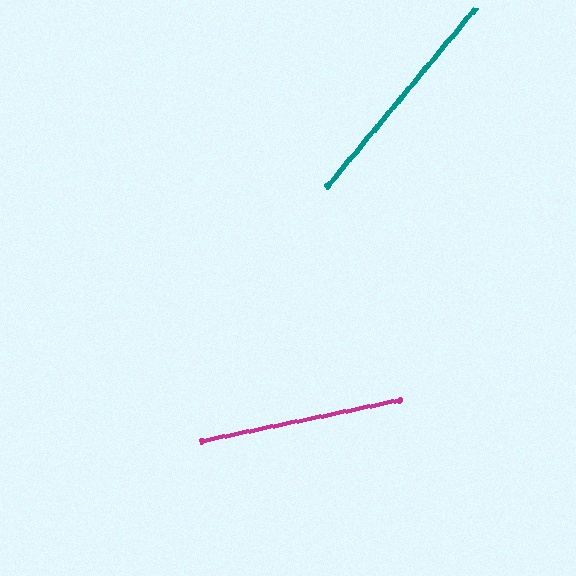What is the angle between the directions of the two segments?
Approximately 39 degrees.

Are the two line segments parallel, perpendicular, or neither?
Neither parallel nor perpendicular — they differ by about 39°.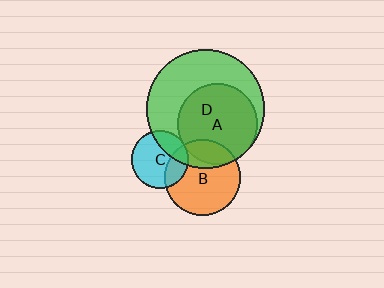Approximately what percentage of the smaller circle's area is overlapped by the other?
Approximately 30%.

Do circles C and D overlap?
Yes.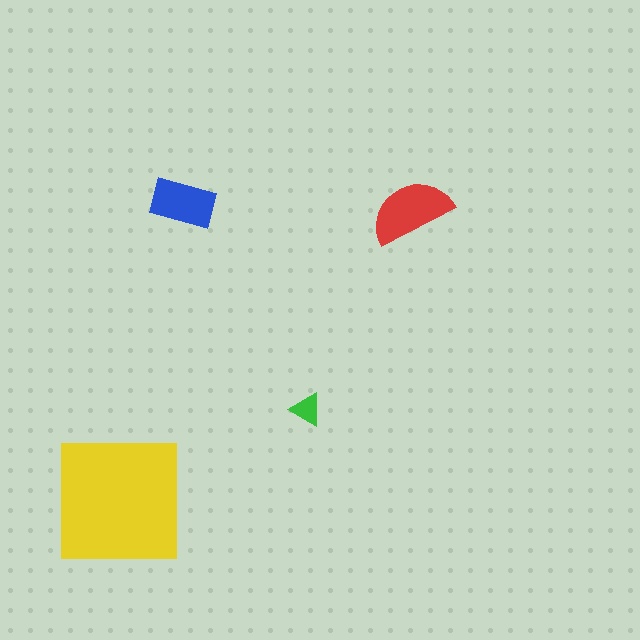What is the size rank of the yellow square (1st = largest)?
1st.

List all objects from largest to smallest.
The yellow square, the red semicircle, the blue rectangle, the green triangle.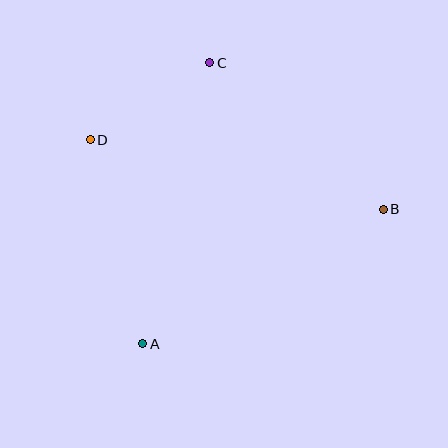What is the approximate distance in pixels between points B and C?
The distance between B and C is approximately 227 pixels.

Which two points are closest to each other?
Points C and D are closest to each other.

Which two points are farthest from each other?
Points B and D are farthest from each other.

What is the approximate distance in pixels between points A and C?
The distance between A and C is approximately 289 pixels.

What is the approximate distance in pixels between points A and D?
The distance between A and D is approximately 211 pixels.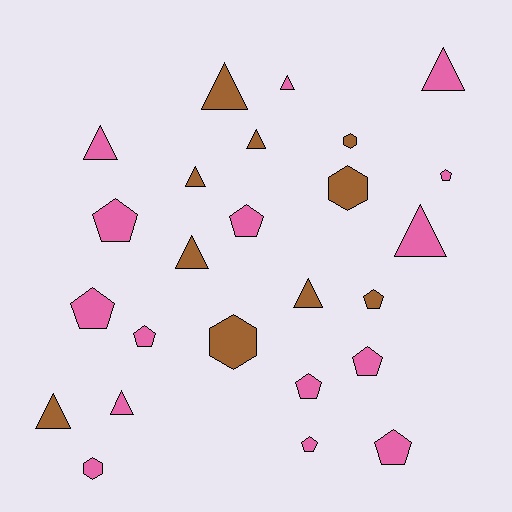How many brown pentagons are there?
There is 1 brown pentagon.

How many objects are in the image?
There are 25 objects.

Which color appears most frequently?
Pink, with 15 objects.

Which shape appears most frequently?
Triangle, with 11 objects.